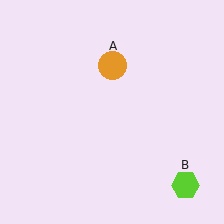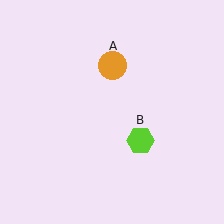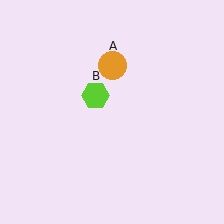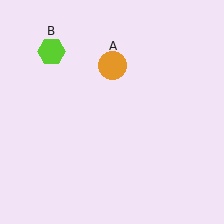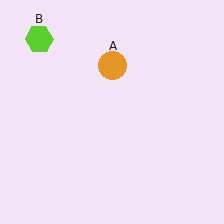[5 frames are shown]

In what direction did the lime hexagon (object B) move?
The lime hexagon (object B) moved up and to the left.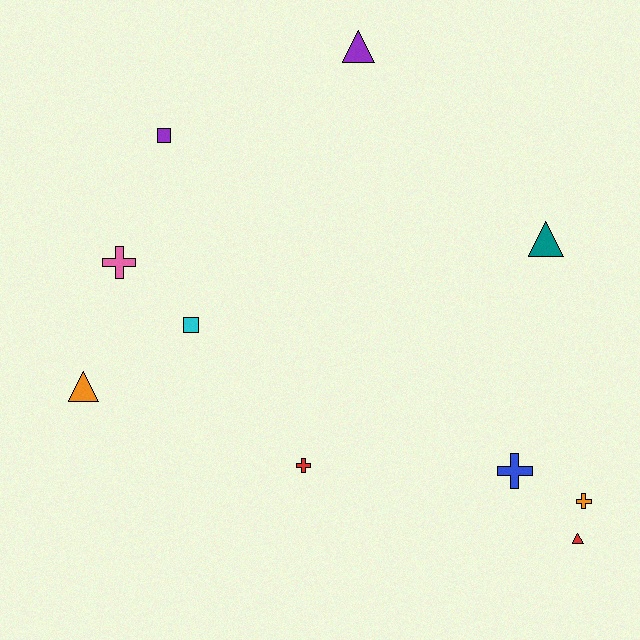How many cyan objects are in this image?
There is 1 cyan object.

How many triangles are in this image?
There are 4 triangles.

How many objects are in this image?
There are 10 objects.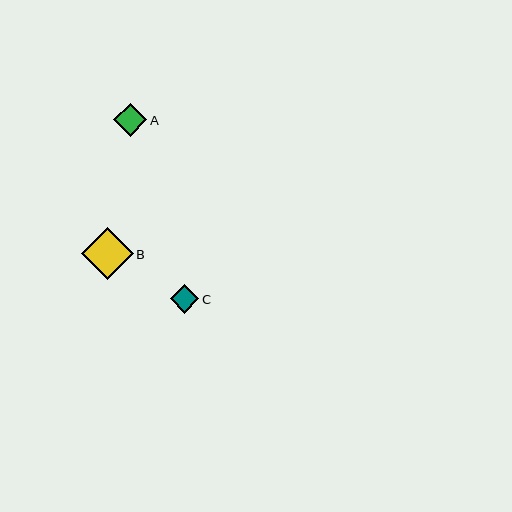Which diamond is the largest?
Diamond B is the largest with a size of approximately 52 pixels.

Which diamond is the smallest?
Diamond C is the smallest with a size of approximately 28 pixels.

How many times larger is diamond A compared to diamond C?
Diamond A is approximately 1.2 times the size of diamond C.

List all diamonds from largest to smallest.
From largest to smallest: B, A, C.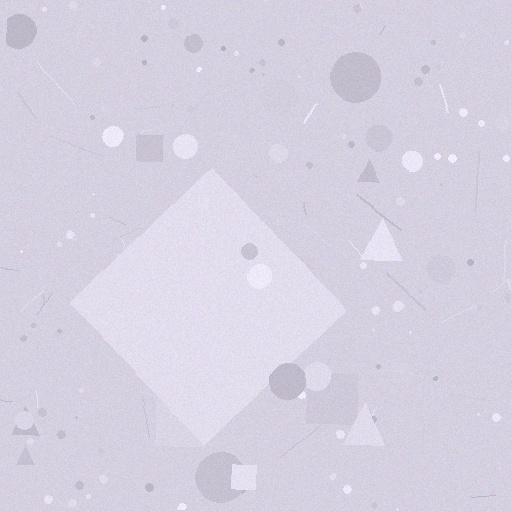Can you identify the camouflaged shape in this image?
The camouflaged shape is a diamond.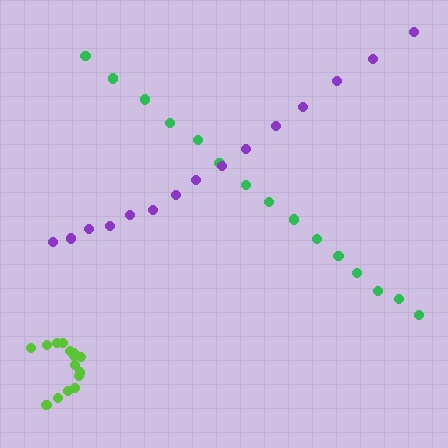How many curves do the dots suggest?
There are 3 distinct paths.